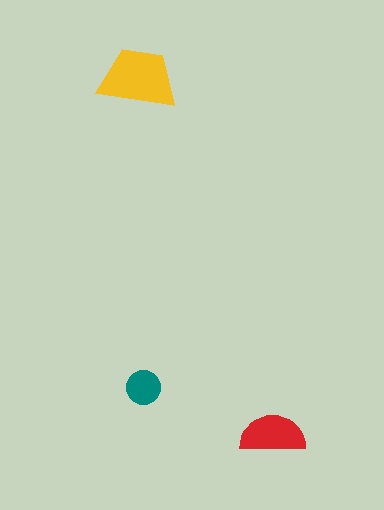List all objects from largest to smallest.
The yellow trapezoid, the red semicircle, the teal circle.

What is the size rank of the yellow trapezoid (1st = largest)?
1st.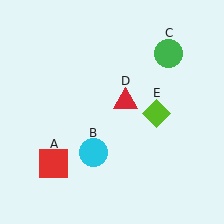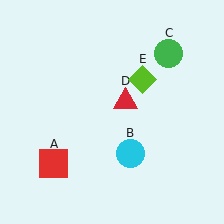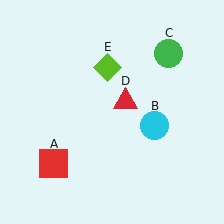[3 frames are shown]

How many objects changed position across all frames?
2 objects changed position: cyan circle (object B), lime diamond (object E).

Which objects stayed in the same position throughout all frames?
Red square (object A) and green circle (object C) and red triangle (object D) remained stationary.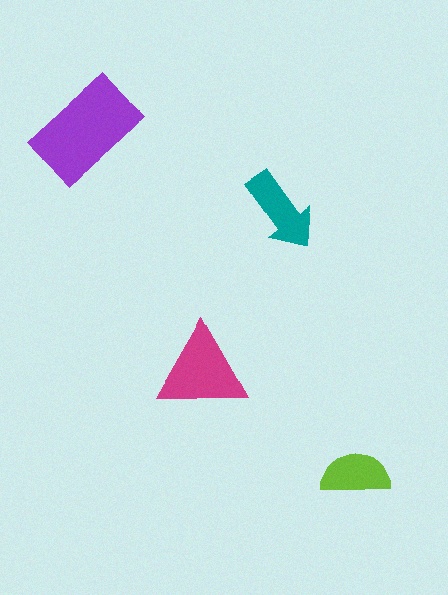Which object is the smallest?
The lime semicircle.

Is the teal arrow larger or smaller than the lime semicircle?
Larger.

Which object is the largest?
The purple rectangle.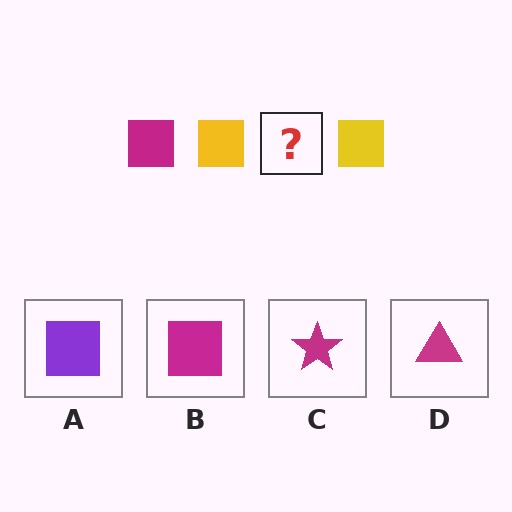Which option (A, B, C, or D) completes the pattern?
B.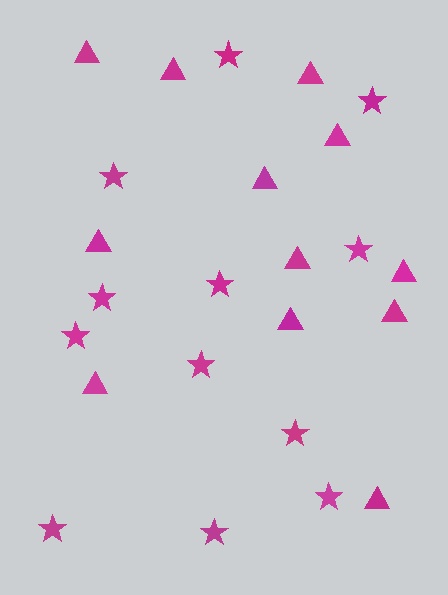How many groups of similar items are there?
There are 2 groups: one group of stars (12) and one group of triangles (12).